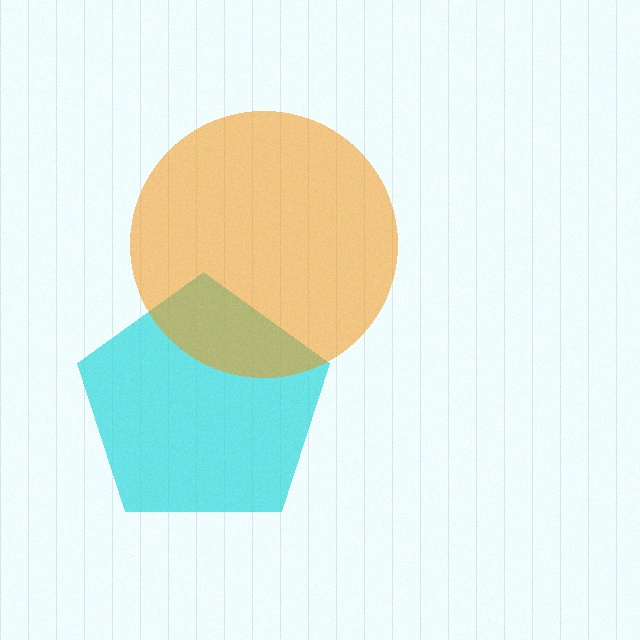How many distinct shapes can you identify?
There are 2 distinct shapes: a cyan pentagon, an orange circle.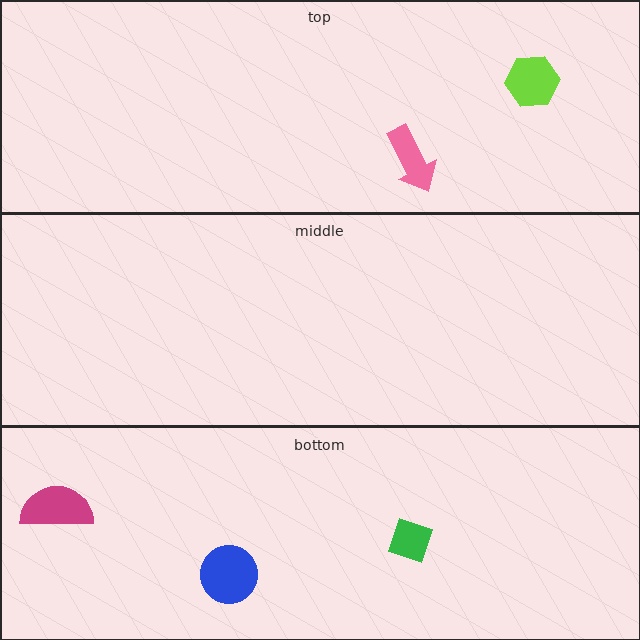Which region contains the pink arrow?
The top region.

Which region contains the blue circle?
The bottom region.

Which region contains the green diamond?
The bottom region.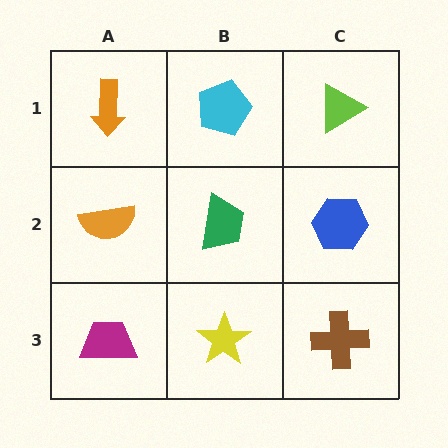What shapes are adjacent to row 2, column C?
A lime triangle (row 1, column C), a brown cross (row 3, column C), a green trapezoid (row 2, column B).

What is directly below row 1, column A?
An orange semicircle.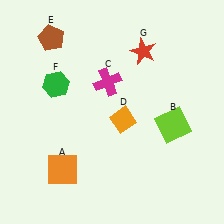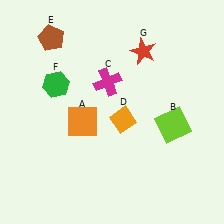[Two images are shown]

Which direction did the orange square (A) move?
The orange square (A) moved up.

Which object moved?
The orange square (A) moved up.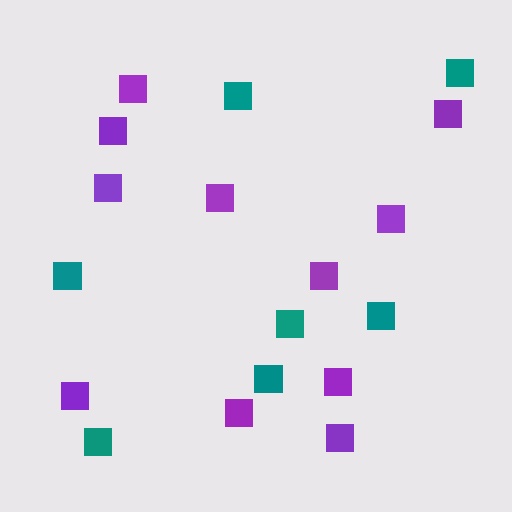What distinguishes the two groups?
There are 2 groups: one group of purple squares (11) and one group of teal squares (7).